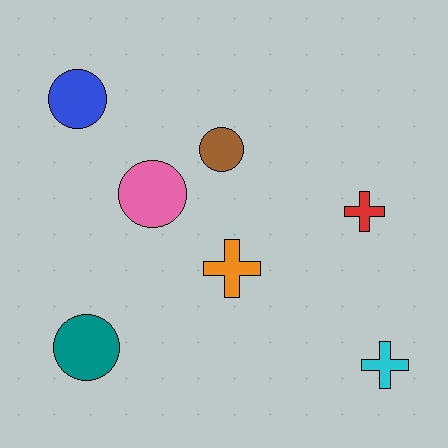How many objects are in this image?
There are 7 objects.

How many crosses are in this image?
There are 3 crosses.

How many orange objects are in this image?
There is 1 orange object.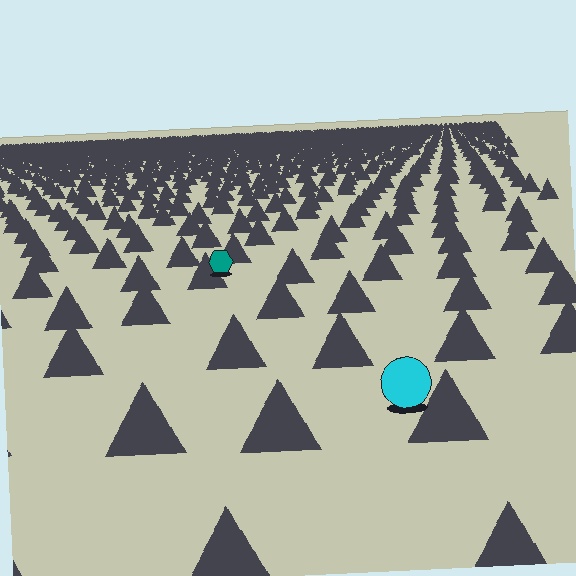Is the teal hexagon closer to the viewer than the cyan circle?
No. The cyan circle is closer — you can tell from the texture gradient: the ground texture is coarser near it.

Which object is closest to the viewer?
The cyan circle is closest. The texture marks near it are larger and more spread out.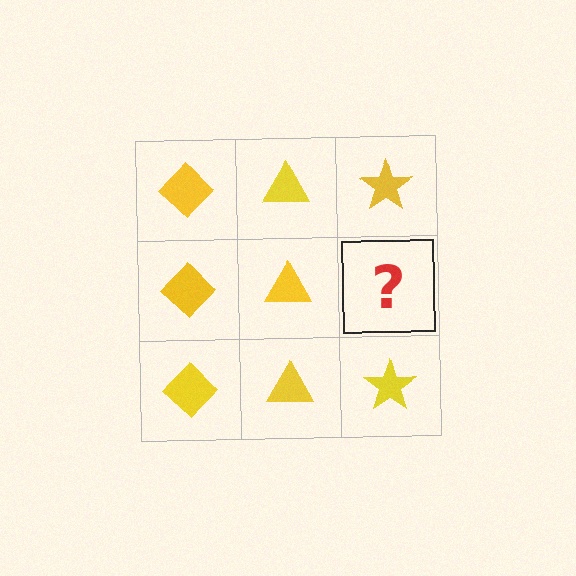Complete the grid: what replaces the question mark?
The question mark should be replaced with a yellow star.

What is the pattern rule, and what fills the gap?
The rule is that each column has a consistent shape. The gap should be filled with a yellow star.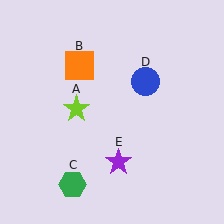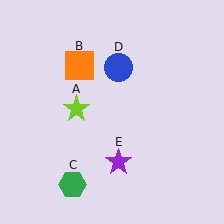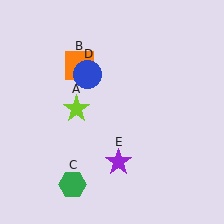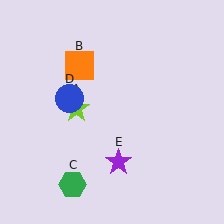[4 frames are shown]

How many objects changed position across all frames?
1 object changed position: blue circle (object D).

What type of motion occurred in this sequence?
The blue circle (object D) rotated counterclockwise around the center of the scene.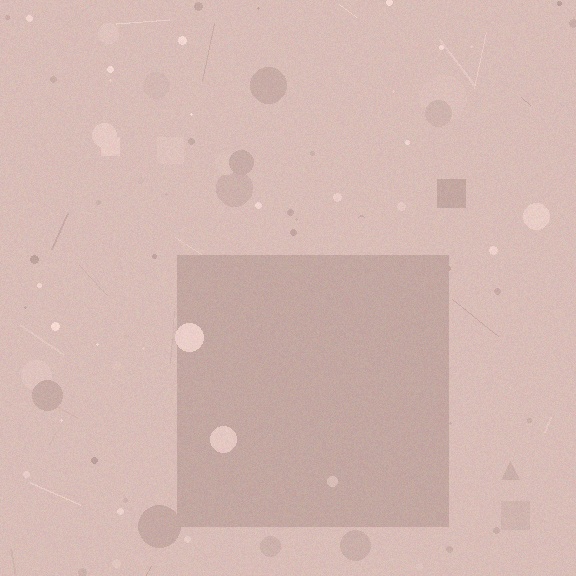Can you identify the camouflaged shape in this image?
The camouflaged shape is a square.